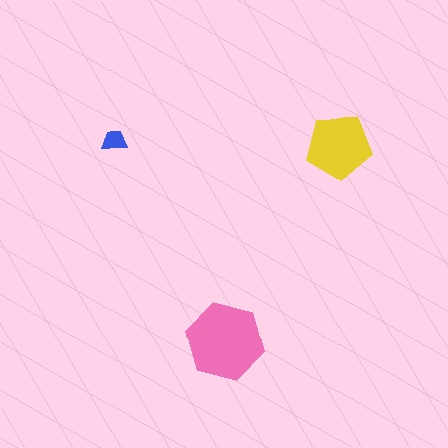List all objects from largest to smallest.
The pink hexagon, the yellow pentagon, the blue trapezoid.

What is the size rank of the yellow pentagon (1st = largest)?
2nd.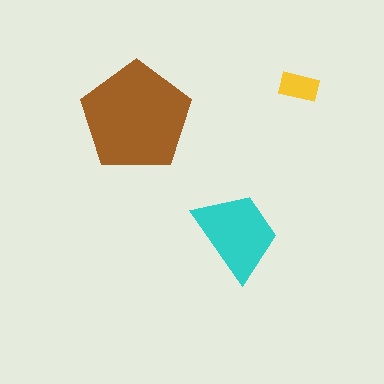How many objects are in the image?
There are 3 objects in the image.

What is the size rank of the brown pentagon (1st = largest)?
1st.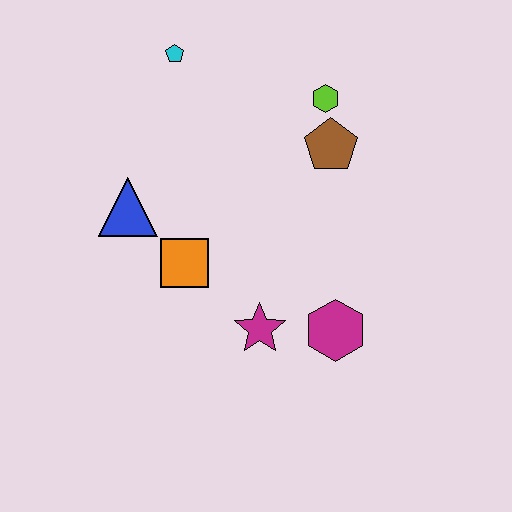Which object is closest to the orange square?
The blue triangle is closest to the orange square.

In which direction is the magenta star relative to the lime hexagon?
The magenta star is below the lime hexagon.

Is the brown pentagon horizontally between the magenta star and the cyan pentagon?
No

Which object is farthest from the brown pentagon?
The blue triangle is farthest from the brown pentagon.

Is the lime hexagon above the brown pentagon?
Yes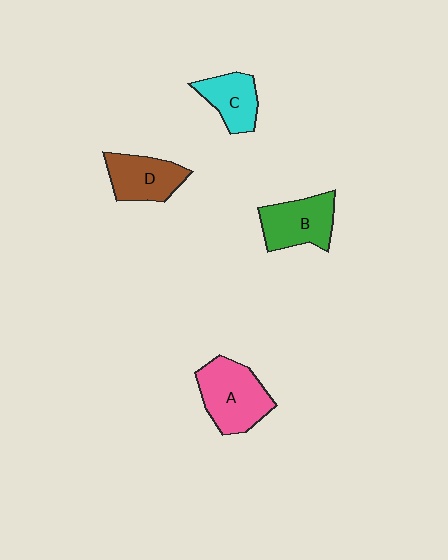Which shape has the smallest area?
Shape C (cyan).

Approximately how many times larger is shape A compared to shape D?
Approximately 1.3 times.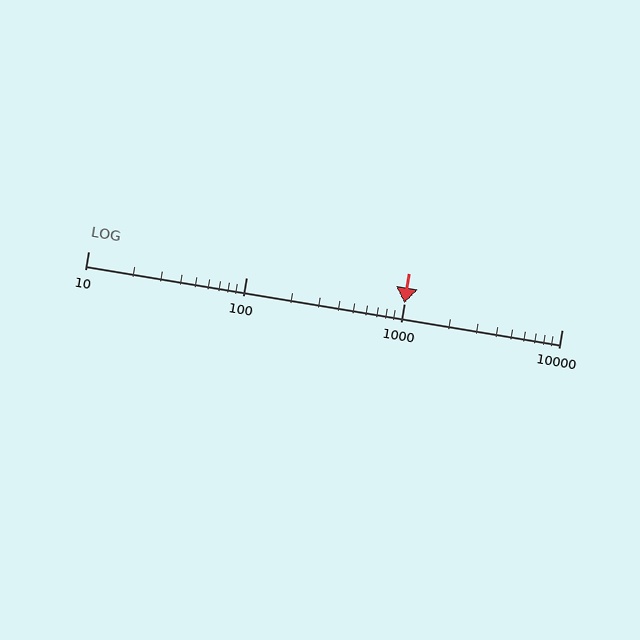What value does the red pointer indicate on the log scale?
The pointer indicates approximately 1000.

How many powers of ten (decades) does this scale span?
The scale spans 3 decades, from 10 to 10000.